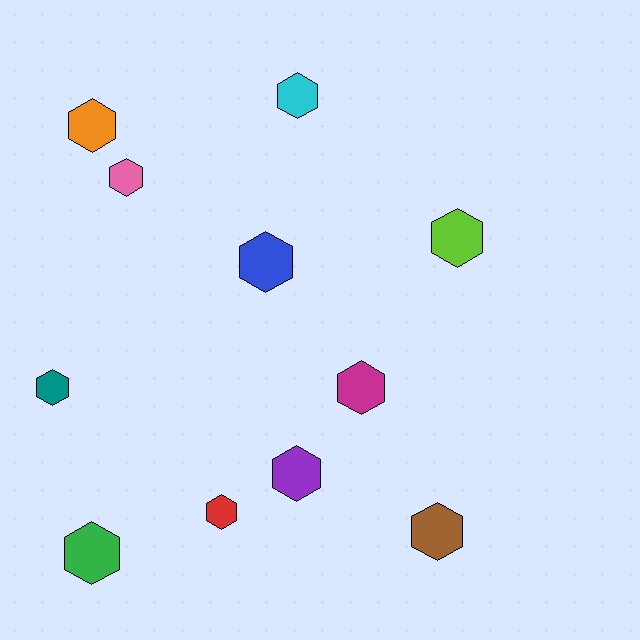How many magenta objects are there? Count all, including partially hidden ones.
There is 1 magenta object.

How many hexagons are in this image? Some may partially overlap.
There are 11 hexagons.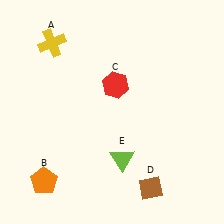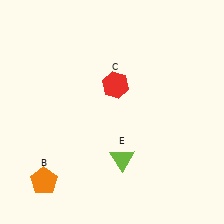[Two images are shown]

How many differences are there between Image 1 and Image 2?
There are 2 differences between the two images.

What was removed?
The brown diamond (D), the yellow cross (A) were removed in Image 2.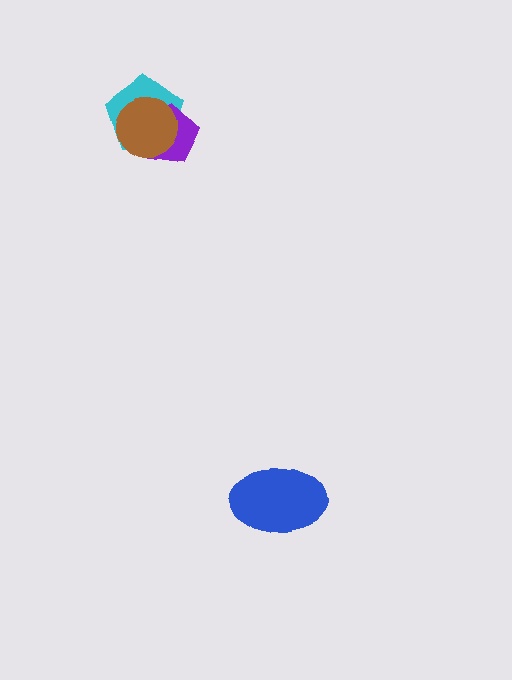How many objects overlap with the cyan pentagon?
2 objects overlap with the cyan pentagon.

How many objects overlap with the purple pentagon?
2 objects overlap with the purple pentagon.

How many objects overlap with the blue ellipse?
0 objects overlap with the blue ellipse.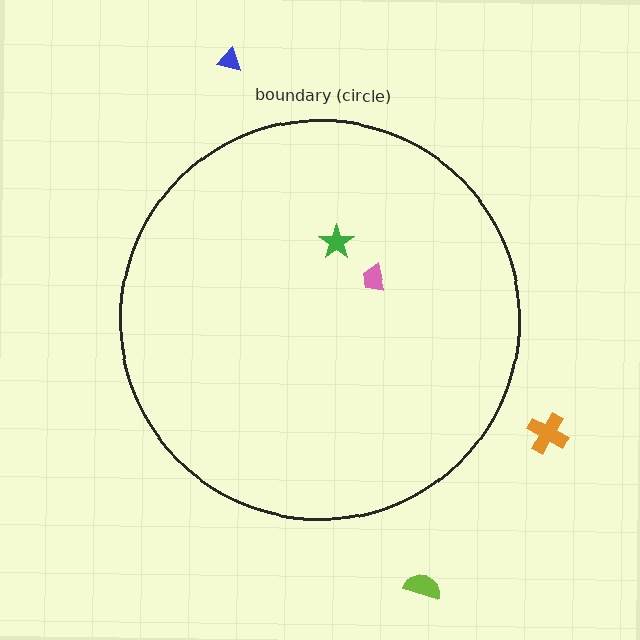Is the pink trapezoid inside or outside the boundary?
Inside.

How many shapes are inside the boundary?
2 inside, 3 outside.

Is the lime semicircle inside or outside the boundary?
Outside.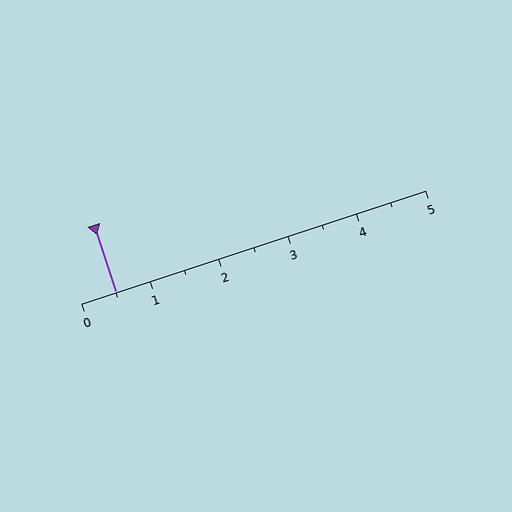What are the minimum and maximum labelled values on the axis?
The axis runs from 0 to 5.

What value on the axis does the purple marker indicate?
The marker indicates approximately 0.5.